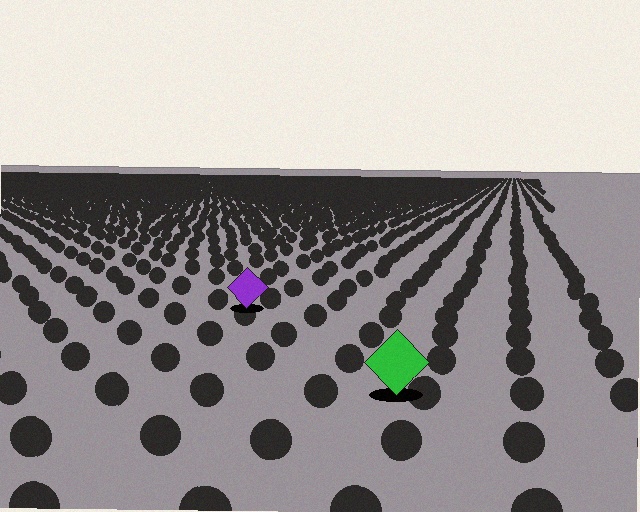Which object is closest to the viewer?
The green diamond is closest. The texture marks near it are larger and more spread out.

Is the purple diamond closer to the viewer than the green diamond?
No. The green diamond is closer — you can tell from the texture gradient: the ground texture is coarser near it.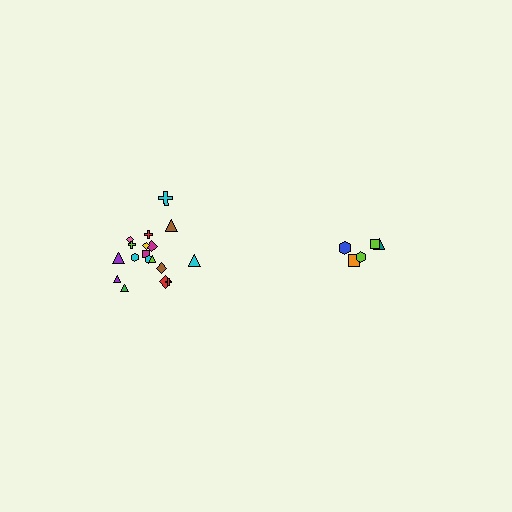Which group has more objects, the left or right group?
The left group.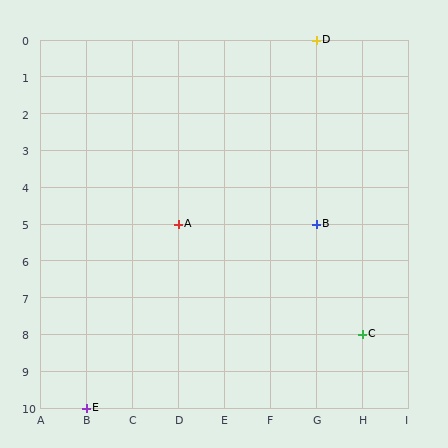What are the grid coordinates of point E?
Point E is at grid coordinates (B, 10).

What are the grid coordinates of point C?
Point C is at grid coordinates (H, 8).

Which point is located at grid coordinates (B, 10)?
Point E is at (B, 10).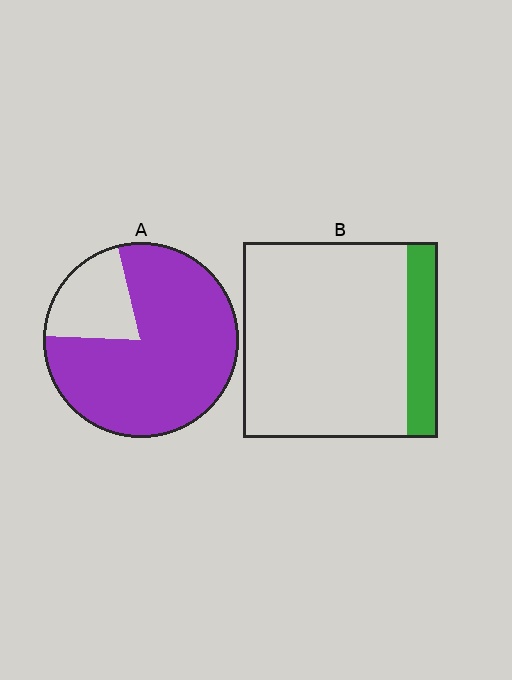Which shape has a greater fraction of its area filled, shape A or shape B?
Shape A.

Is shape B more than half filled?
No.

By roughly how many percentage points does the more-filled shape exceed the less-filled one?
By roughly 65 percentage points (A over B).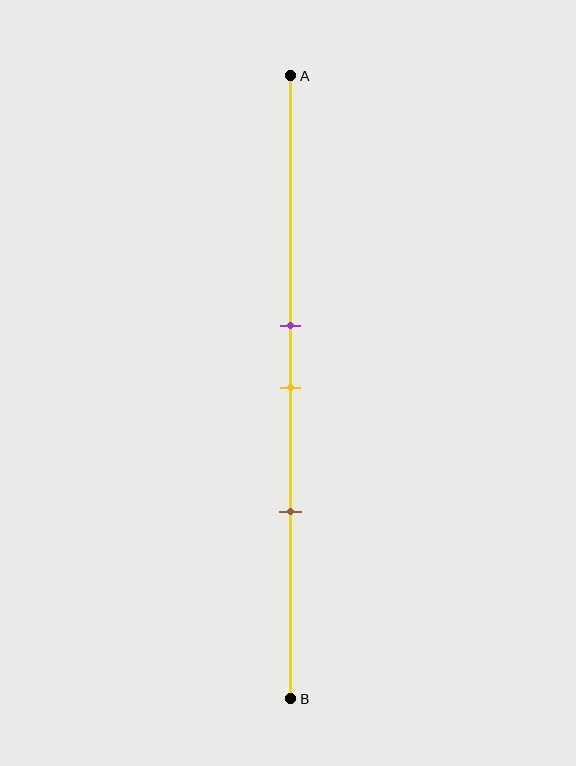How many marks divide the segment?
There are 3 marks dividing the segment.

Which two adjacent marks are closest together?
The purple and yellow marks are the closest adjacent pair.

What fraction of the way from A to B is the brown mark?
The brown mark is approximately 70% (0.7) of the way from A to B.